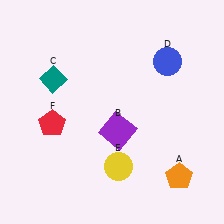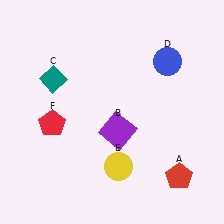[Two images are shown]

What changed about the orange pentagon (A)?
In Image 1, A is orange. In Image 2, it changed to red.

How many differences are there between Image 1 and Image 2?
There is 1 difference between the two images.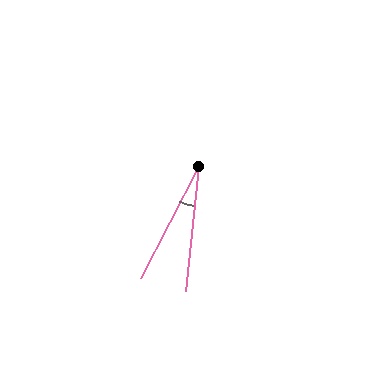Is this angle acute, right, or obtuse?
It is acute.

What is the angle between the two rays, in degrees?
Approximately 21 degrees.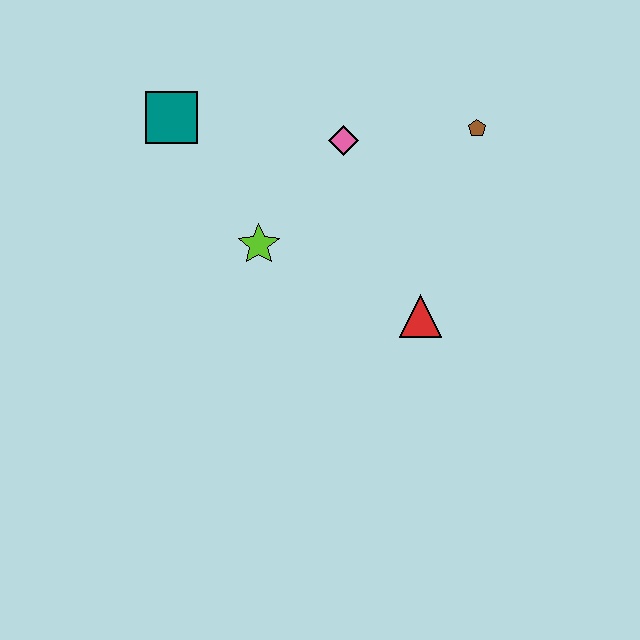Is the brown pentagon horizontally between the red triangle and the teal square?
No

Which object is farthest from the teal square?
The red triangle is farthest from the teal square.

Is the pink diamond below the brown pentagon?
Yes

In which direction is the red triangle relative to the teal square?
The red triangle is to the right of the teal square.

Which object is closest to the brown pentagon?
The pink diamond is closest to the brown pentagon.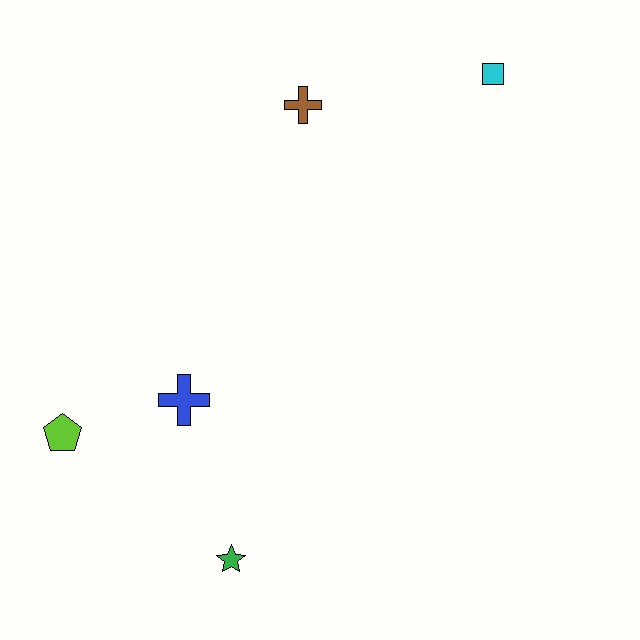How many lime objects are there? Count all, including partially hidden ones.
There is 1 lime object.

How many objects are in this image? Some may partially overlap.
There are 5 objects.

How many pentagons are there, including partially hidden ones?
There is 1 pentagon.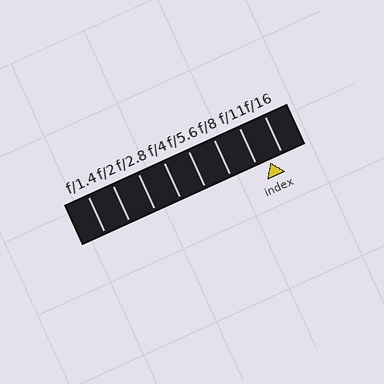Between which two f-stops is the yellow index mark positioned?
The index mark is between f/11 and f/16.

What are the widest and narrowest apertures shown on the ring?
The widest aperture shown is f/1.4 and the narrowest is f/16.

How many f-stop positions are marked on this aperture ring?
There are 8 f-stop positions marked.